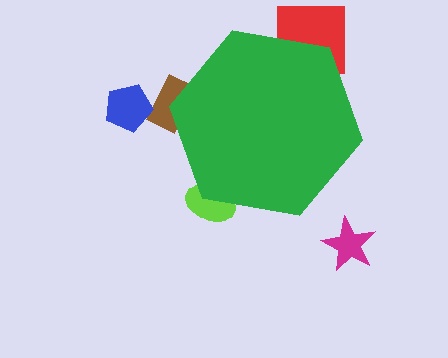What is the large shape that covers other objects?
A green hexagon.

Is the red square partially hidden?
Yes, the red square is partially hidden behind the green hexagon.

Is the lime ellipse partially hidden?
Yes, the lime ellipse is partially hidden behind the green hexagon.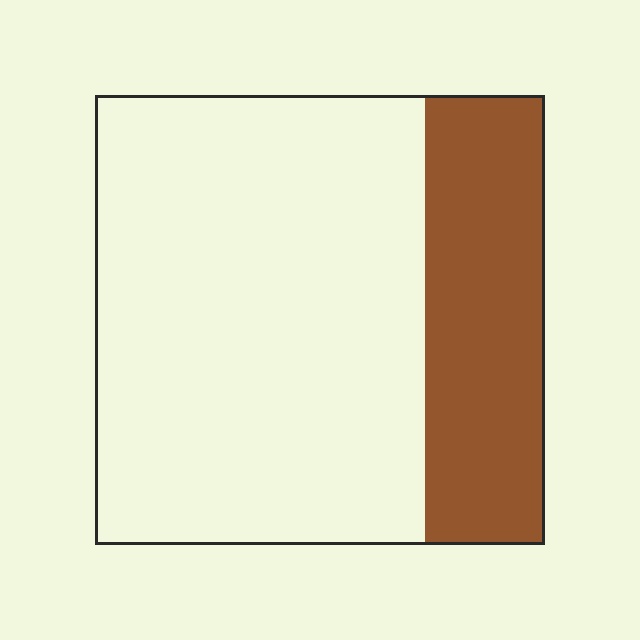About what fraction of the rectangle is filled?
About one quarter (1/4).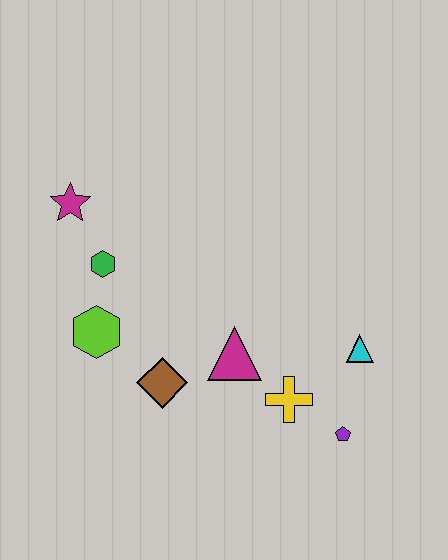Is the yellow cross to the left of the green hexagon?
No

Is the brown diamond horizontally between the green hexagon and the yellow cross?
Yes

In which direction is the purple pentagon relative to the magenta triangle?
The purple pentagon is to the right of the magenta triangle.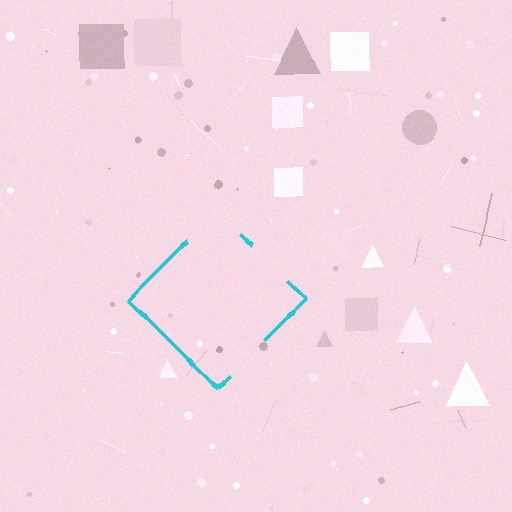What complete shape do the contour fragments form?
The contour fragments form a diamond.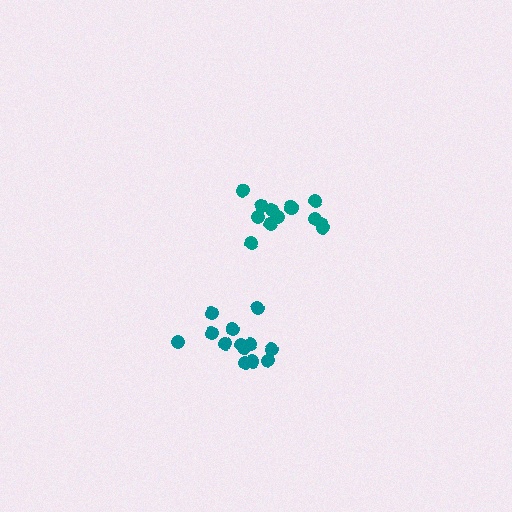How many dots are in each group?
Group 1: 12 dots, Group 2: 13 dots (25 total).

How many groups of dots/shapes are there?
There are 2 groups.